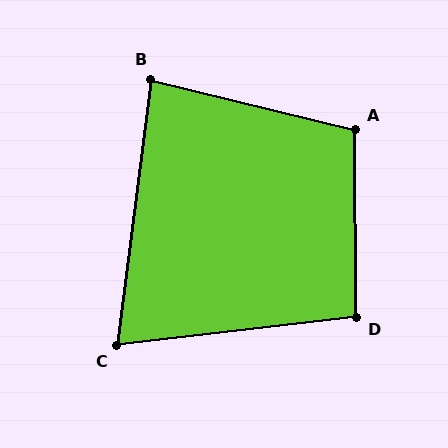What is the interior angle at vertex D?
Approximately 96 degrees (obtuse).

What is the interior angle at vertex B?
Approximately 84 degrees (acute).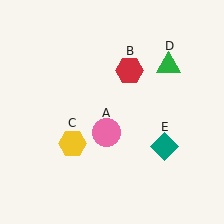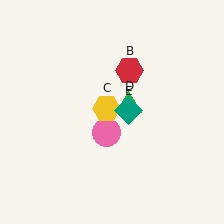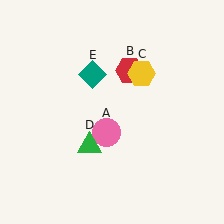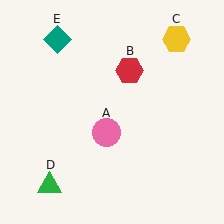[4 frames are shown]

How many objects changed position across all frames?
3 objects changed position: yellow hexagon (object C), green triangle (object D), teal diamond (object E).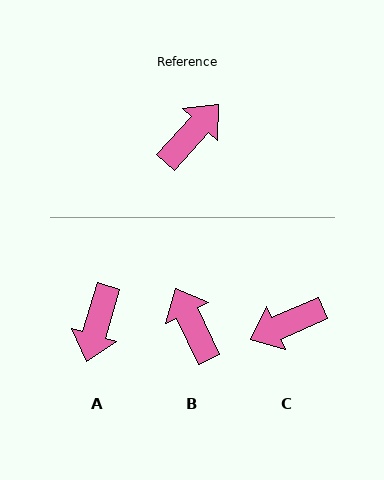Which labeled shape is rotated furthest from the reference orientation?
C, about 155 degrees away.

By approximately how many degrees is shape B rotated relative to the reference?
Approximately 68 degrees counter-clockwise.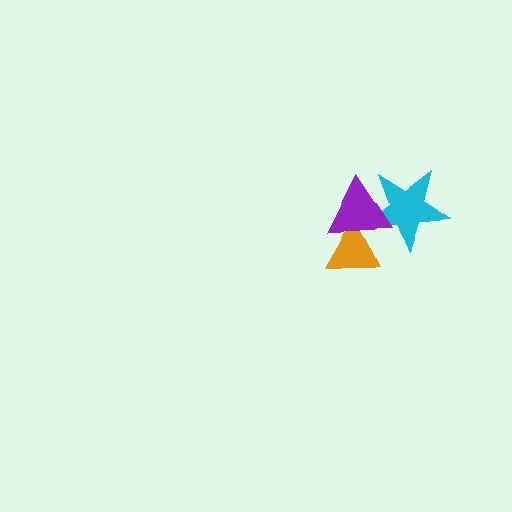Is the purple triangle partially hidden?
No, no other shape covers it.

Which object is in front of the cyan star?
The purple triangle is in front of the cyan star.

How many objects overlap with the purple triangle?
2 objects overlap with the purple triangle.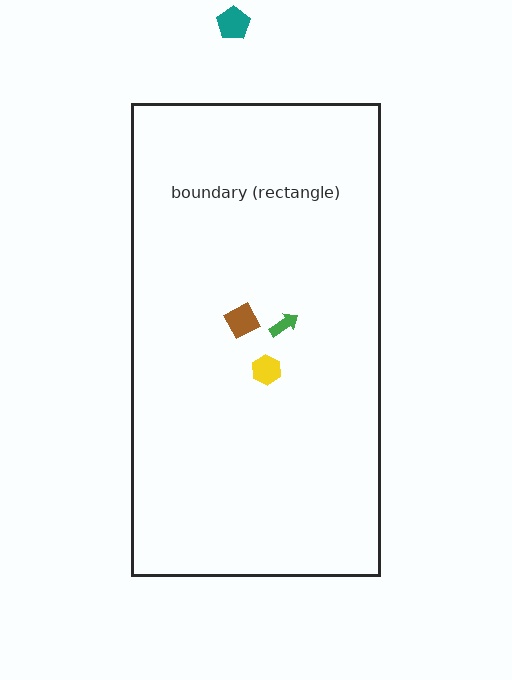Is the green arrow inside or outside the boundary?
Inside.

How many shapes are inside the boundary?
3 inside, 1 outside.